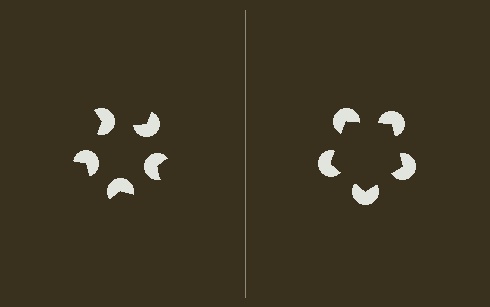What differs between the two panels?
The pac-man discs are positioned identically on both sides; only the wedge orientations differ. On the right they align to a pentagon; on the left they are misaligned.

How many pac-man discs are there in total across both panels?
10 — 5 on each side.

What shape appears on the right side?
An illusory pentagon.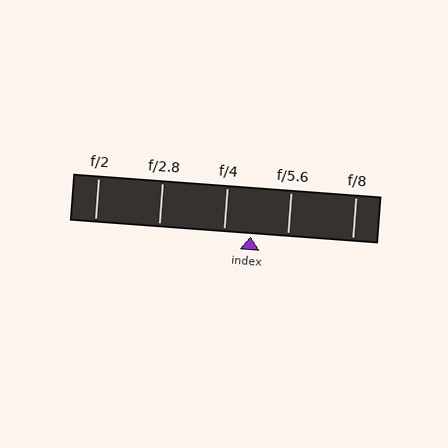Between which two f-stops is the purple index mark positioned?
The index mark is between f/4 and f/5.6.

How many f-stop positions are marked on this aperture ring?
There are 5 f-stop positions marked.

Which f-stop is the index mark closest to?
The index mark is closest to f/4.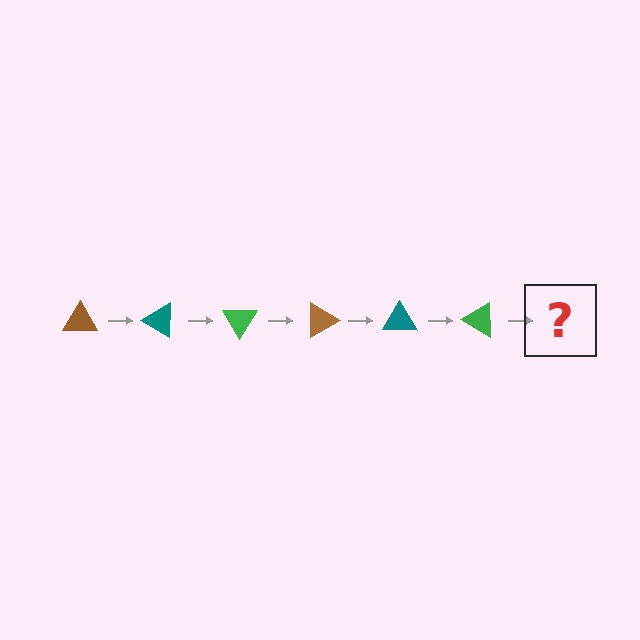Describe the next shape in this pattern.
It should be a brown triangle, rotated 180 degrees from the start.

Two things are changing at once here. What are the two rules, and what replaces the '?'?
The two rules are that it rotates 30 degrees each step and the color cycles through brown, teal, and green. The '?' should be a brown triangle, rotated 180 degrees from the start.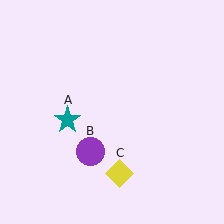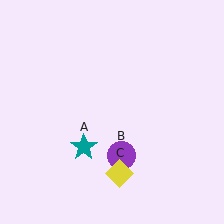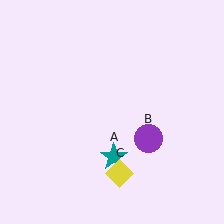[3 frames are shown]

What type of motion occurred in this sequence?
The teal star (object A), purple circle (object B) rotated counterclockwise around the center of the scene.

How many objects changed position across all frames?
2 objects changed position: teal star (object A), purple circle (object B).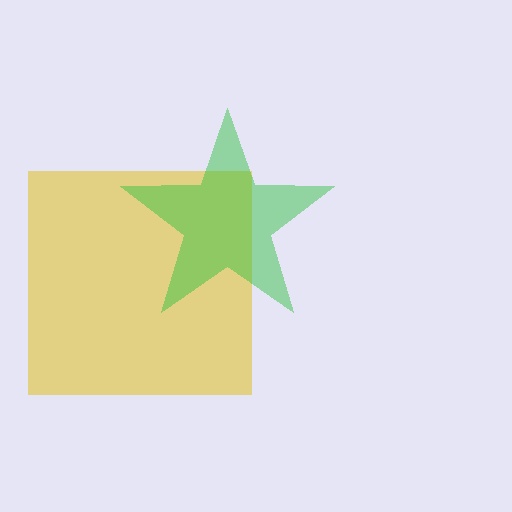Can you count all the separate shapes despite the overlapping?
Yes, there are 2 separate shapes.